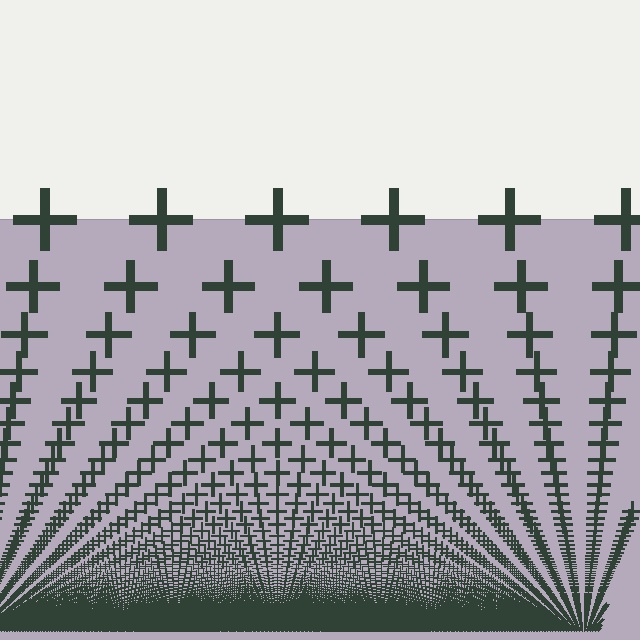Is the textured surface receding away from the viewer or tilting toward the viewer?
The surface appears to tilt toward the viewer. Texture elements get larger and sparser toward the top.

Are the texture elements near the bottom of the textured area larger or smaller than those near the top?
Smaller. The gradient is inverted — elements near the bottom are smaller and denser.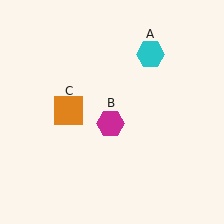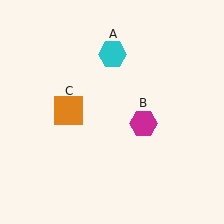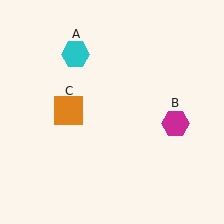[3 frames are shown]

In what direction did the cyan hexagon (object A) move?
The cyan hexagon (object A) moved left.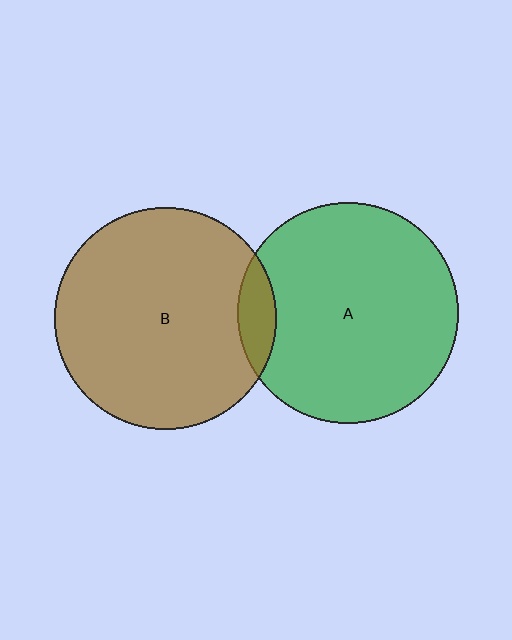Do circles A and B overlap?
Yes.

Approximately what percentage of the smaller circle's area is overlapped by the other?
Approximately 10%.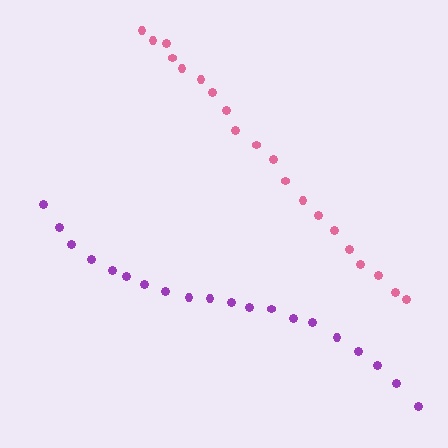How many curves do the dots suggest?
There are 2 distinct paths.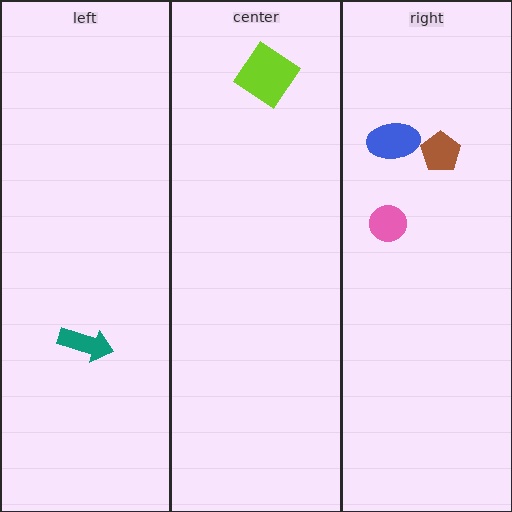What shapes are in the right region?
The pink circle, the brown pentagon, the blue ellipse.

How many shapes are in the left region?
1.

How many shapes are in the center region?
1.